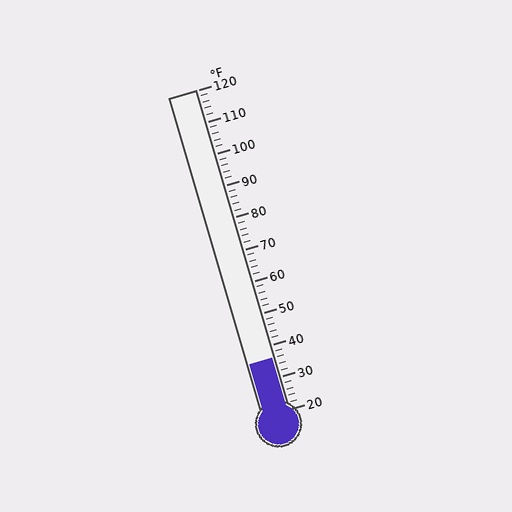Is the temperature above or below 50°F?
The temperature is below 50°F.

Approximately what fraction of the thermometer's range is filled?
The thermometer is filled to approximately 15% of its range.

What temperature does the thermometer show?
The thermometer shows approximately 36°F.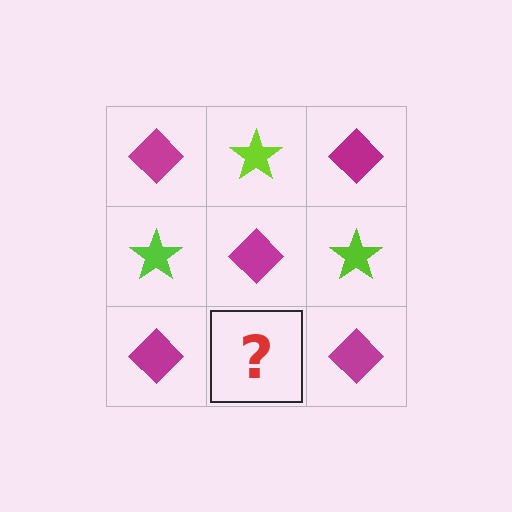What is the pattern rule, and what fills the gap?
The rule is that it alternates magenta diamond and lime star in a checkerboard pattern. The gap should be filled with a lime star.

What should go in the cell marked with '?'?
The missing cell should contain a lime star.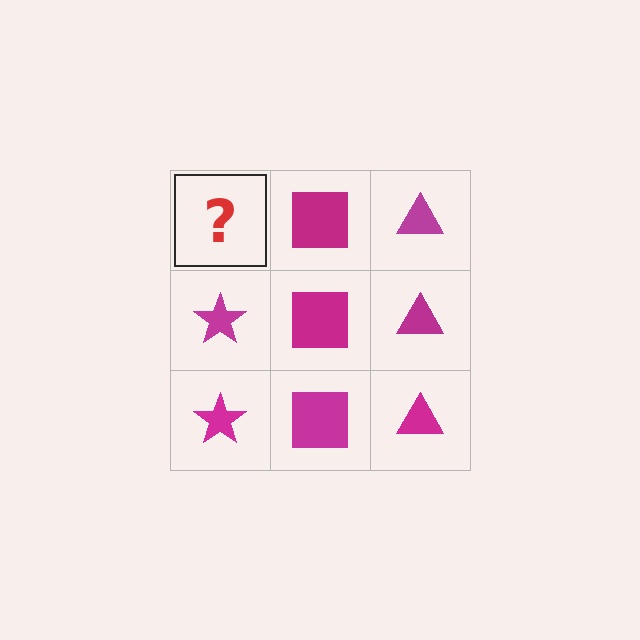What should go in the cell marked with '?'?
The missing cell should contain a magenta star.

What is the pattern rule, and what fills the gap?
The rule is that each column has a consistent shape. The gap should be filled with a magenta star.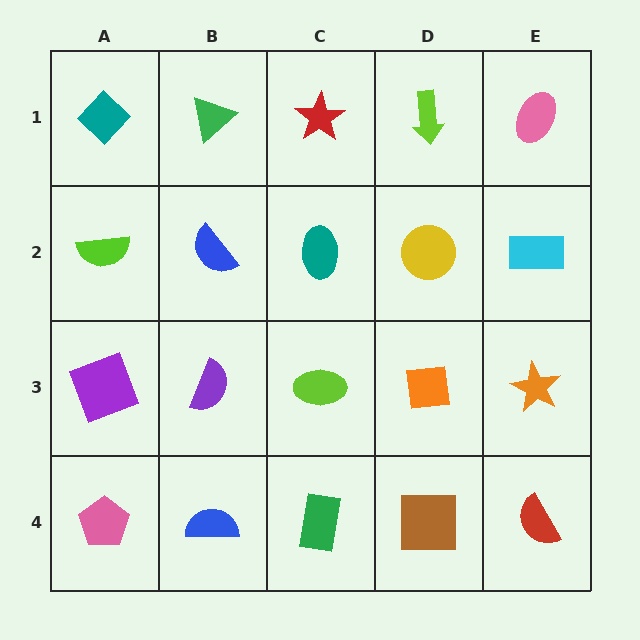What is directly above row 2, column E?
A pink ellipse.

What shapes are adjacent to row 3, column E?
A cyan rectangle (row 2, column E), a red semicircle (row 4, column E), an orange square (row 3, column D).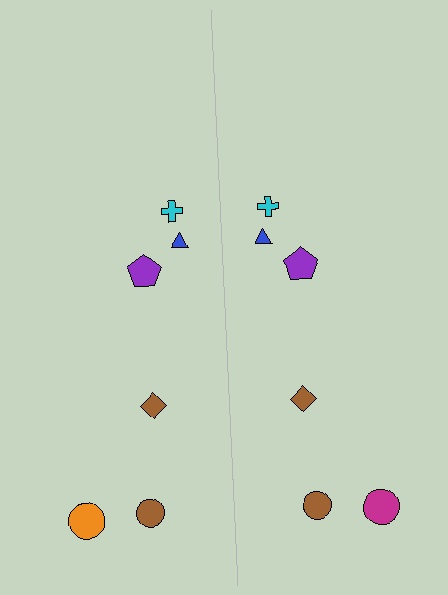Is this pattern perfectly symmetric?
No, the pattern is not perfectly symmetric. The magenta circle on the right side breaks the symmetry — its mirror counterpart is orange.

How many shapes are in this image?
There are 12 shapes in this image.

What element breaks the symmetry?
The magenta circle on the right side breaks the symmetry — its mirror counterpart is orange.